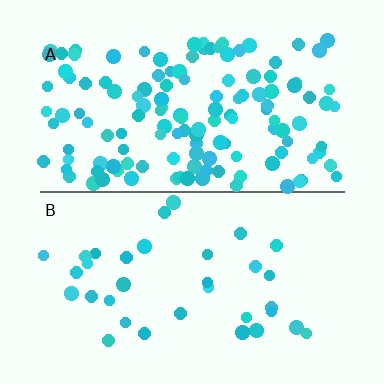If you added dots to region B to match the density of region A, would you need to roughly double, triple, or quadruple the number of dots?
Approximately quadruple.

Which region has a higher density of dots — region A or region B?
A (the top).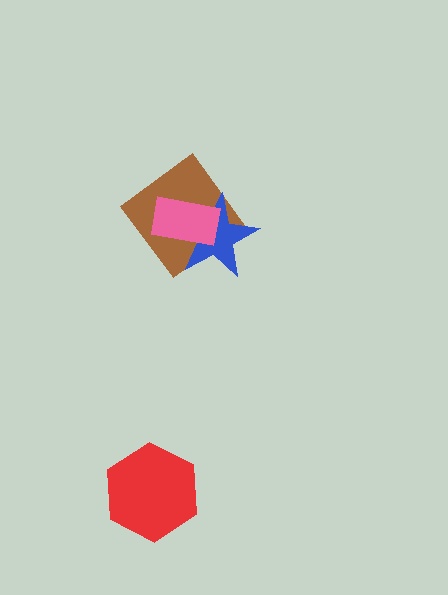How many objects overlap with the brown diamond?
2 objects overlap with the brown diamond.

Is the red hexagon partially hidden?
No, no other shape covers it.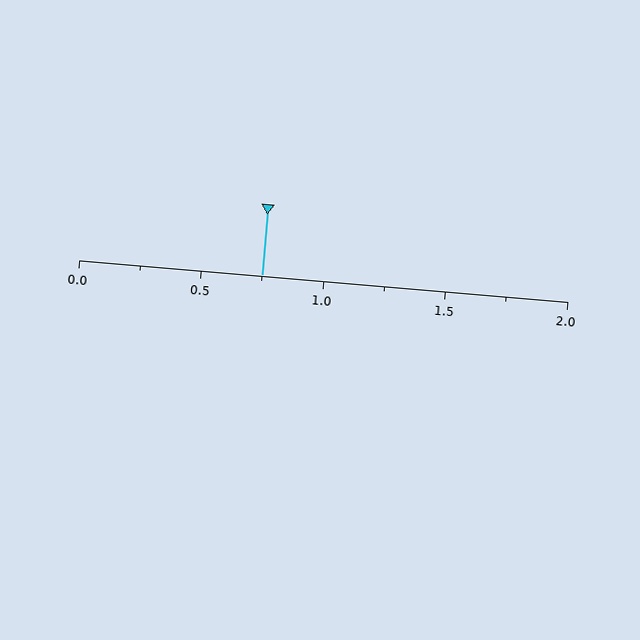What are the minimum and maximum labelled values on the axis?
The axis runs from 0.0 to 2.0.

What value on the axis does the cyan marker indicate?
The marker indicates approximately 0.75.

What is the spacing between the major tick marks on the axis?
The major ticks are spaced 0.5 apart.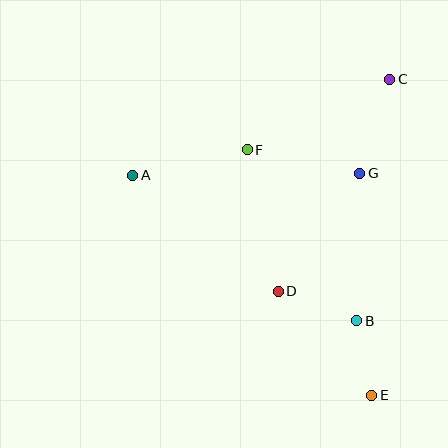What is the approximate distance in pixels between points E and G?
The distance between E and G is approximately 222 pixels.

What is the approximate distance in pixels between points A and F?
The distance between A and F is approximately 117 pixels.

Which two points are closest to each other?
Points B and E are closest to each other.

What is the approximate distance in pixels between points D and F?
The distance between D and F is approximately 145 pixels.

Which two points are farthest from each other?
Points A and E are farthest from each other.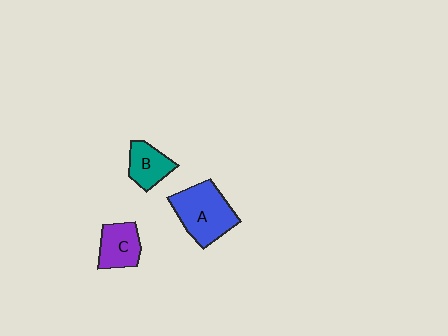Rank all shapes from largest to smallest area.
From largest to smallest: A (blue), C (purple), B (teal).